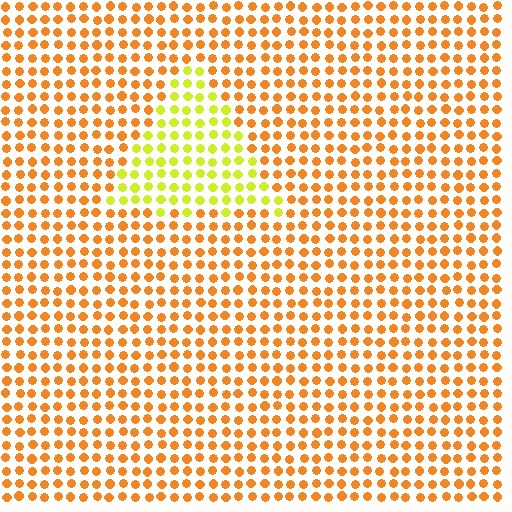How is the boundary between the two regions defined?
The boundary is defined purely by a slight shift in hue (about 42 degrees). Spacing, size, and orientation are identical on both sides.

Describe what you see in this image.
The image is filled with small orange elements in a uniform arrangement. A triangle-shaped region is visible where the elements are tinted to a slightly different hue, forming a subtle color boundary.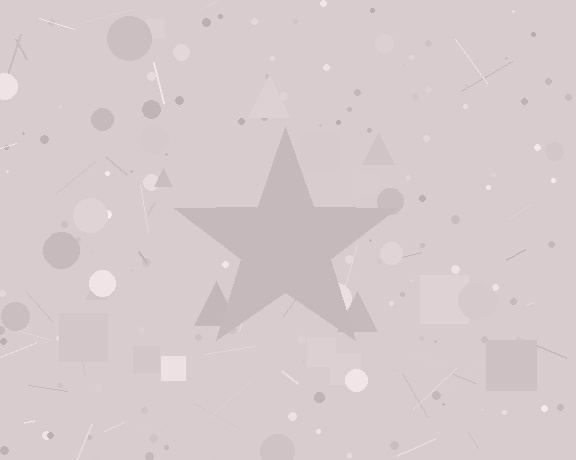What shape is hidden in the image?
A star is hidden in the image.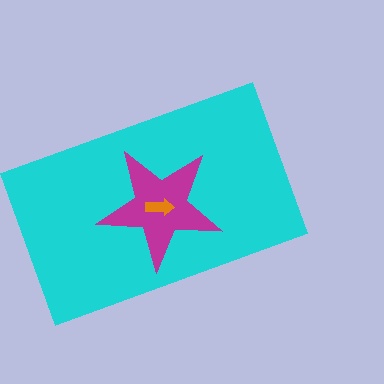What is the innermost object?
The orange arrow.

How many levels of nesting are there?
3.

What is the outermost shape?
The cyan rectangle.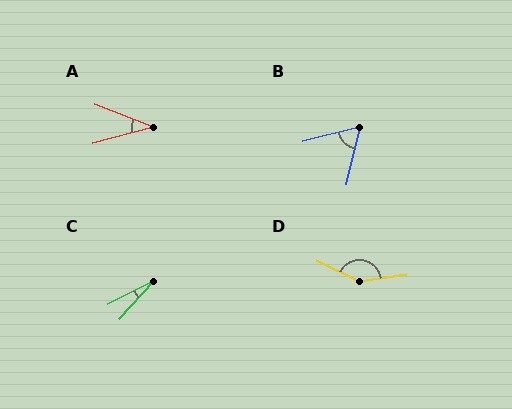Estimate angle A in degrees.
Approximately 36 degrees.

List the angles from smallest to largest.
C (21°), A (36°), B (63°), D (146°).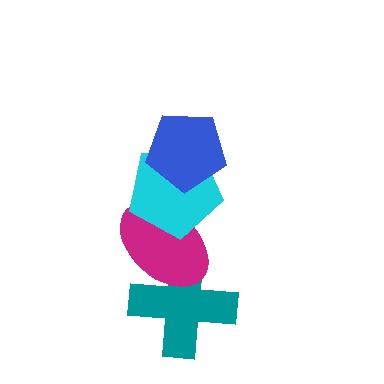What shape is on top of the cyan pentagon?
The blue pentagon is on top of the cyan pentagon.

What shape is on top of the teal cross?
The magenta ellipse is on top of the teal cross.